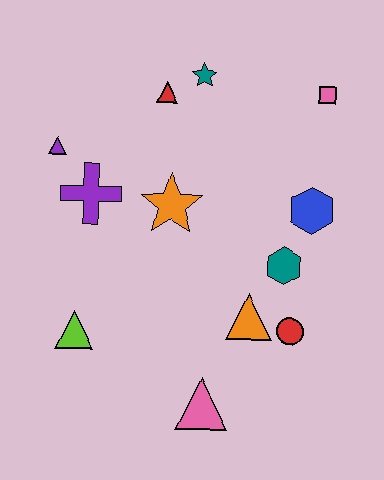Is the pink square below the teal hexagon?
No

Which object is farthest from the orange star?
The pink triangle is farthest from the orange star.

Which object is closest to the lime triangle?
The purple cross is closest to the lime triangle.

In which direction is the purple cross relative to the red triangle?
The purple cross is below the red triangle.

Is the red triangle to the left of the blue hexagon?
Yes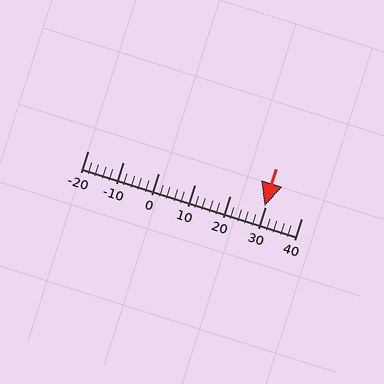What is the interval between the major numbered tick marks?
The major tick marks are spaced 10 units apart.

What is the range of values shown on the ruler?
The ruler shows values from -20 to 40.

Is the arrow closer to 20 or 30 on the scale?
The arrow is closer to 30.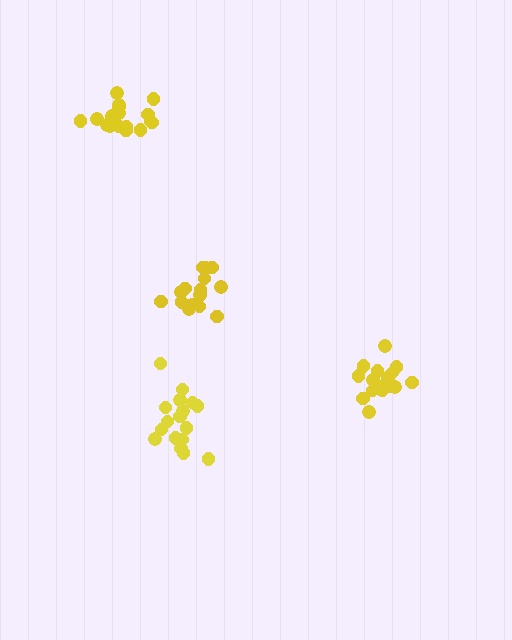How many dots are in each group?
Group 1: 17 dots, Group 2: 18 dots, Group 3: 20 dots, Group 4: 15 dots (70 total).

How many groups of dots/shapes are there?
There are 4 groups.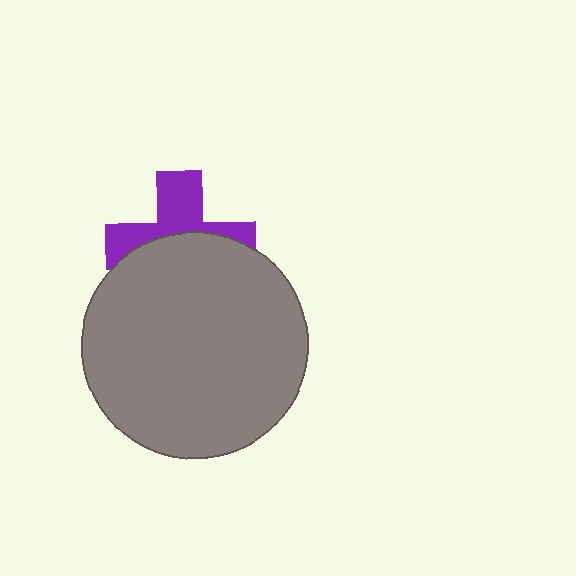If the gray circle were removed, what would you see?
You would see the complete purple cross.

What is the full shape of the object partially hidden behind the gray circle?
The partially hidden object is a purple cross.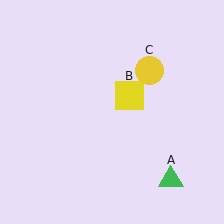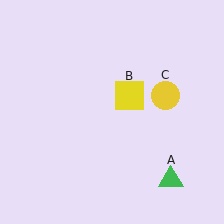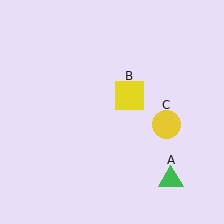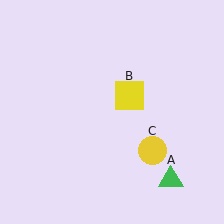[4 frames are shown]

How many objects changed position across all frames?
1 object changed position: yellow circle (object C).